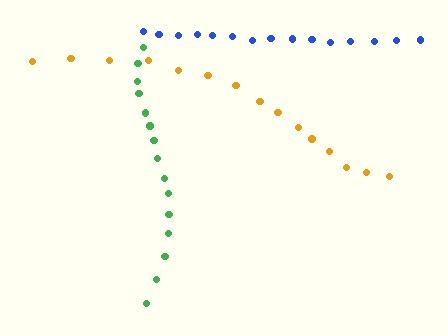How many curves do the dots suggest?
There are 3 distinct paths.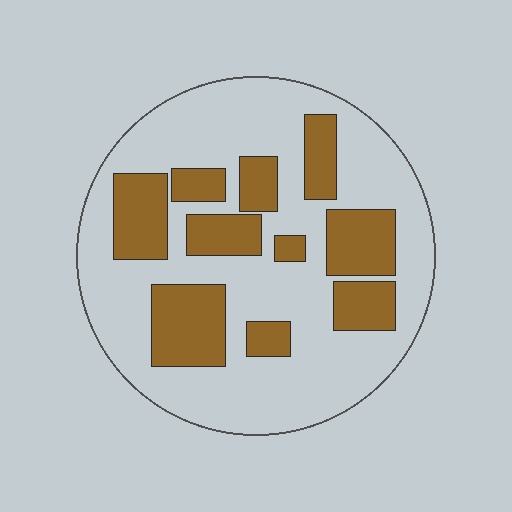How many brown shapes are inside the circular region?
10.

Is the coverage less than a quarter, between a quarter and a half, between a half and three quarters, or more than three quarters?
Between a quarter and a half.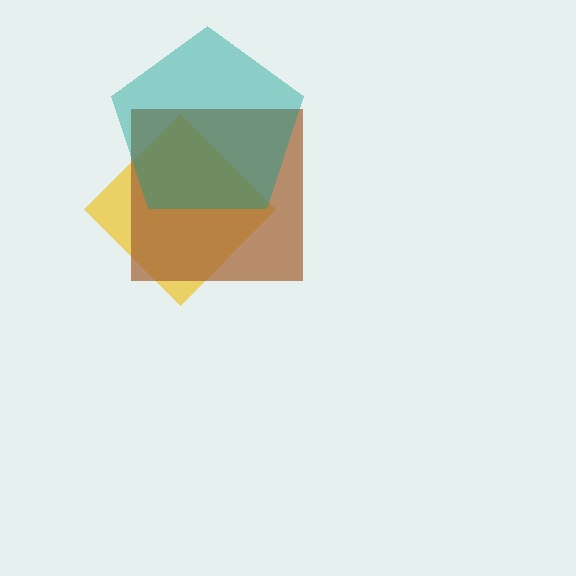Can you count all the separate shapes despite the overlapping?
Yes, there are 3 separate shapes.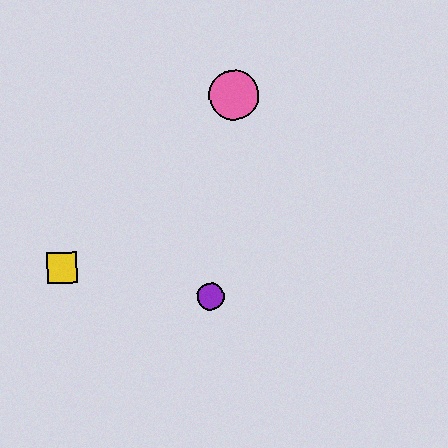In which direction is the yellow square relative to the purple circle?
The yellow square is to the left of the purple circle.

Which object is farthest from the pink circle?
The yellow square is farthest from the pink circle.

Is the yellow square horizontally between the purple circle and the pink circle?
No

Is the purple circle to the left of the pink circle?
Yes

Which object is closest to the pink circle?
The purple circle is closest to the pink circle.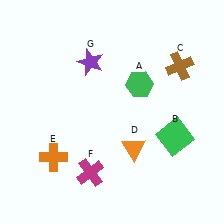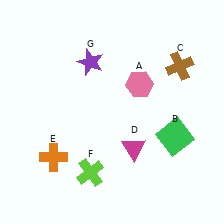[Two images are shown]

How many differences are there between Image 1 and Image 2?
There are 3 differences between the two images.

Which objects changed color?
A changed from green to pink. D changed from orange to magenta. F changed from magenta to lime.